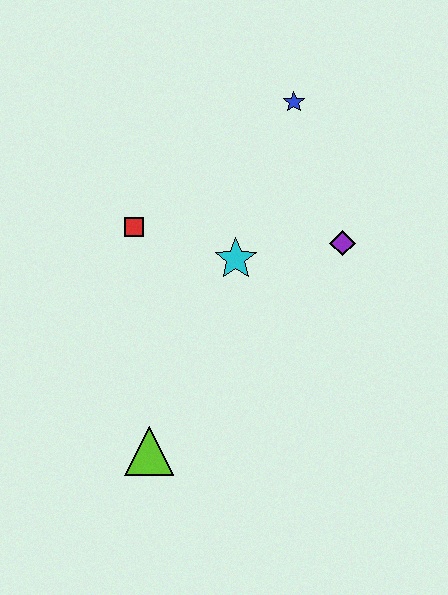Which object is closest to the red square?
The cyan star is closest to the red square.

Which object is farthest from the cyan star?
The lime triangle is farthest from the cyan star.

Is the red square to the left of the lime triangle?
Yes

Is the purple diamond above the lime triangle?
Yes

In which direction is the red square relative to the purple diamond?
The red square is to the left of the purple diamond.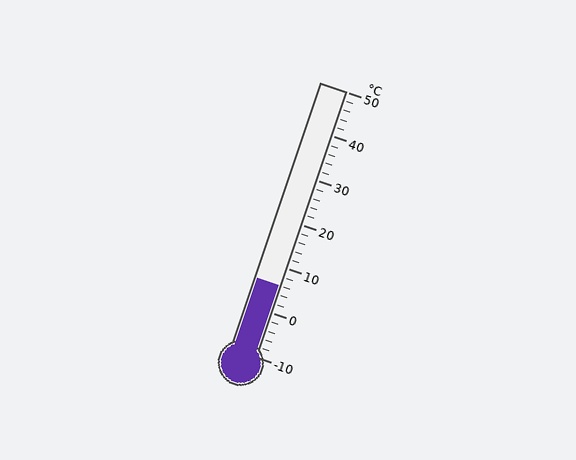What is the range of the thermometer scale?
The thermometer scale ranges from -10°C to 50°C.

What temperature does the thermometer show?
The thermometer shows approximately 6°C.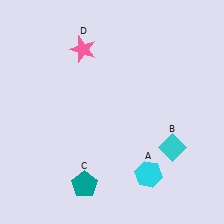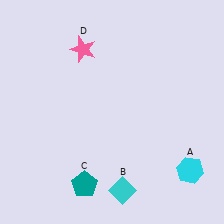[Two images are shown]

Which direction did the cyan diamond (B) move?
The cyan diamond (B) moved left.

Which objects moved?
The objects that moved are: the cyan hexagon (A), the cyan diamond (B).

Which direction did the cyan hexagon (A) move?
The cyan hexagon (A) moved right.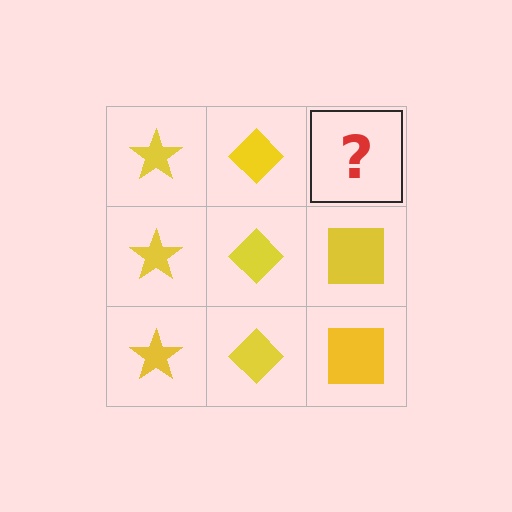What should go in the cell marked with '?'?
The missing cell should contain a yellow square.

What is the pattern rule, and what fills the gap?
The rule is that each column has a consistent shape. The gap should be filled with a yellow square.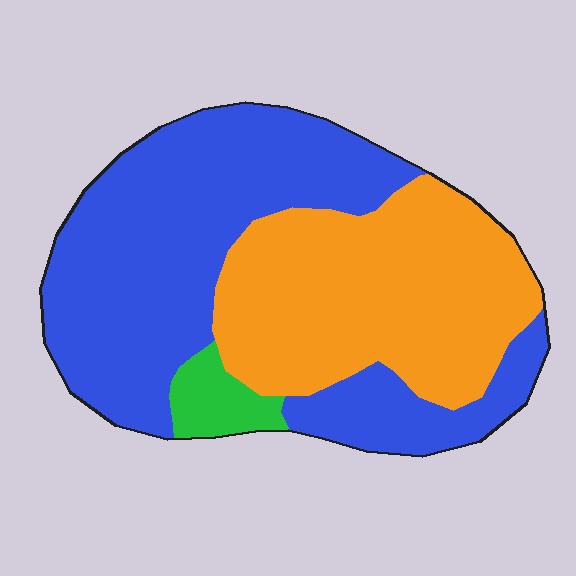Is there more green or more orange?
Orange.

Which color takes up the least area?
Green, at roughly 5%.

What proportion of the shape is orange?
Orange covers roughly 40% of the shape.